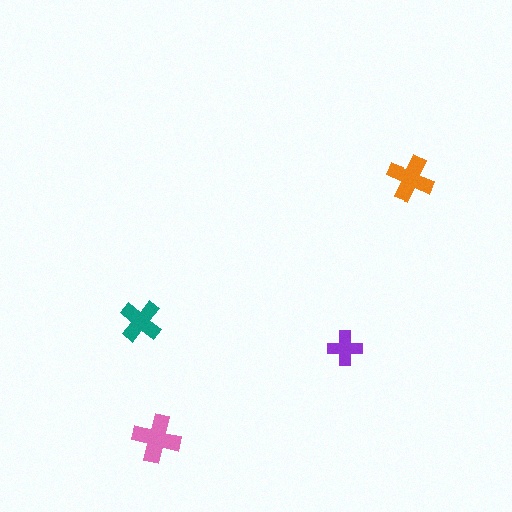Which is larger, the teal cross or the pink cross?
The pink one.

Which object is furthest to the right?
The orange cross is rightmost.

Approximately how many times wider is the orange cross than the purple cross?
About 1.5 times wider.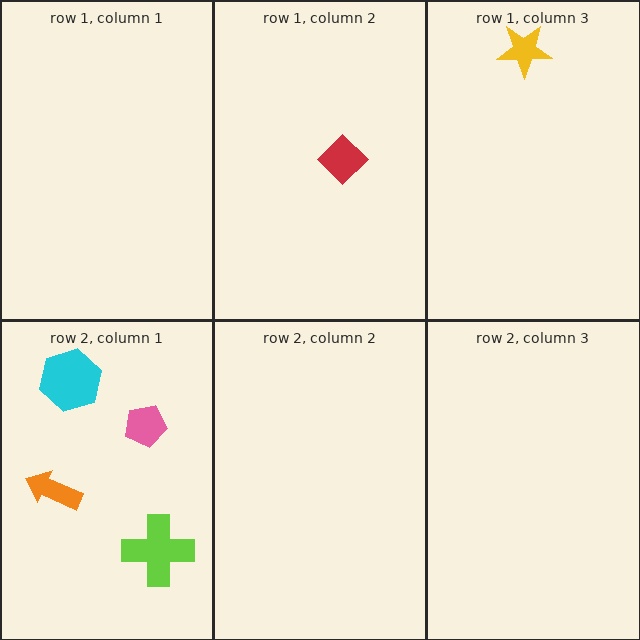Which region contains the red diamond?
The row 1, column 2 region.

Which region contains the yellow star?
The row 1, column 3 region.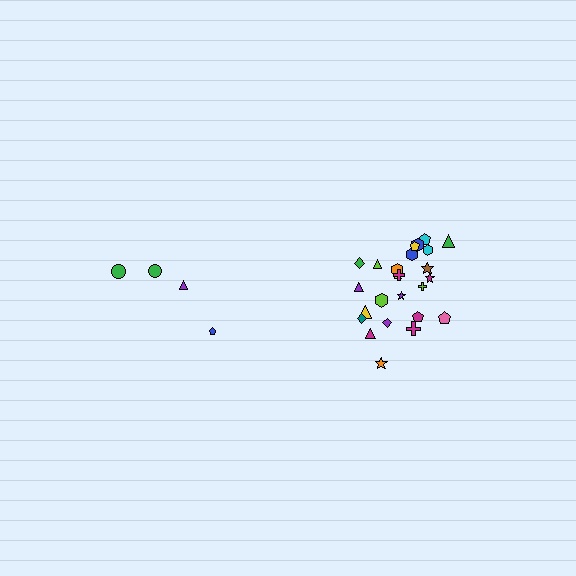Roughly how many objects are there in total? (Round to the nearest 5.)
Roughly 30 objects in total.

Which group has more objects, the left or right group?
The right group.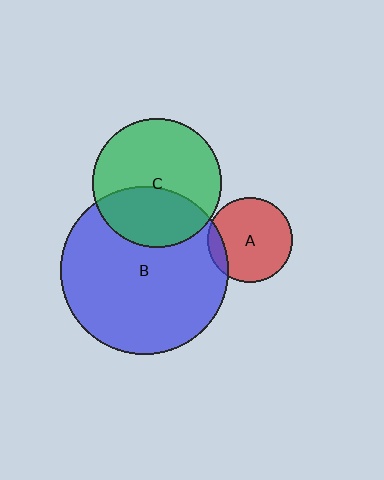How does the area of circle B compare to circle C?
Approximately 1.7 times.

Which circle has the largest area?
Circle B (blue).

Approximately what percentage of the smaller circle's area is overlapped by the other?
Approximately 40%.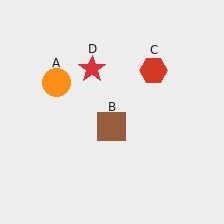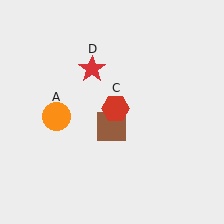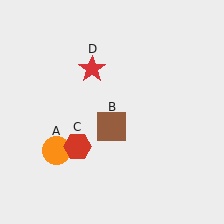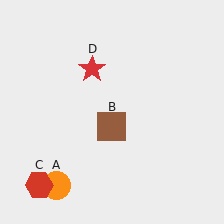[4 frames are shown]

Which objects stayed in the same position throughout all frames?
Brown square (object B) and red star (object D) remained stationary.